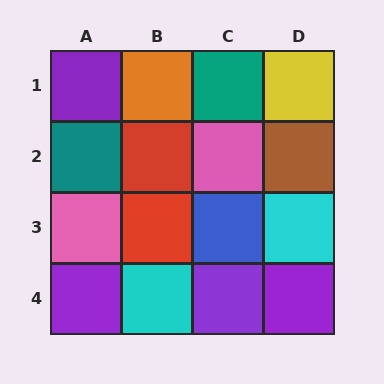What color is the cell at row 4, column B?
Cyan.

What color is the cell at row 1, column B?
Orange.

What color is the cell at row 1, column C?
Teal.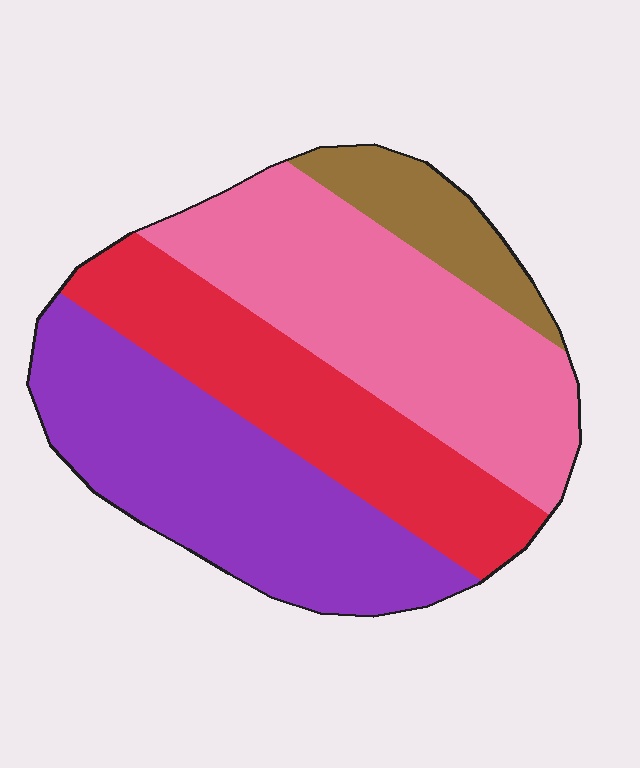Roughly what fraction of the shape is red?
Red takes up about one quarter (1/4) of the shape.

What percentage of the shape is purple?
Purple takes up between a quarter and a half of the shape.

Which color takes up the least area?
Brown, at roughly 10%.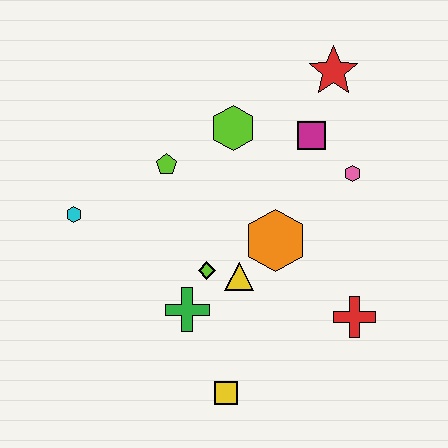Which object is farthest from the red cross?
The cyan hexagon is farthest from the red cross.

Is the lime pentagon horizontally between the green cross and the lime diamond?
No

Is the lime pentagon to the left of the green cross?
Yes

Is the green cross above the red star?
No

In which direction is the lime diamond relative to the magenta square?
The lime diamond is below the magenta square.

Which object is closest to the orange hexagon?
The yellow triangle is closest to the orange hexagon.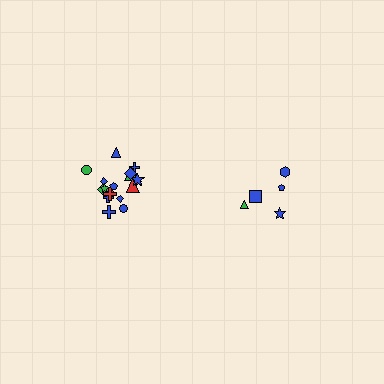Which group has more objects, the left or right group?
The left group.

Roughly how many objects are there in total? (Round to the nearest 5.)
Roughly 25 objects in total.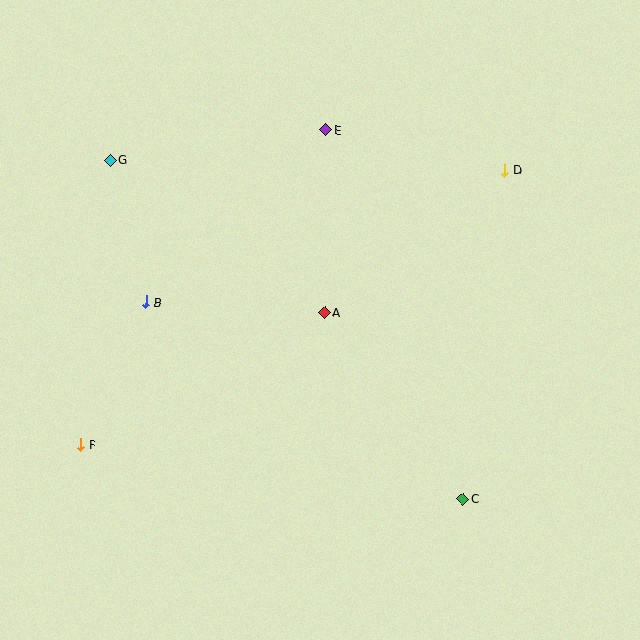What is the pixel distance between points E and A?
The distance between E and A is 183 pixels.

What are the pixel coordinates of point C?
Point C is at (463, 499).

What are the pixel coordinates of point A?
Point A is at (325, 312).